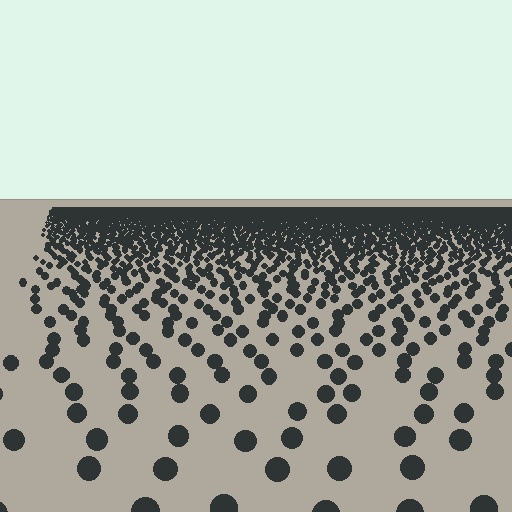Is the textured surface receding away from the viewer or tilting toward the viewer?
The surface is receding away from the viewer. Texture elements get smaller and denser toward the top.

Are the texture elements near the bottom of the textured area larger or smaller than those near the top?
Larger. Near the bottom, elements are closer to the viewer and appear at a bigger on-screen size.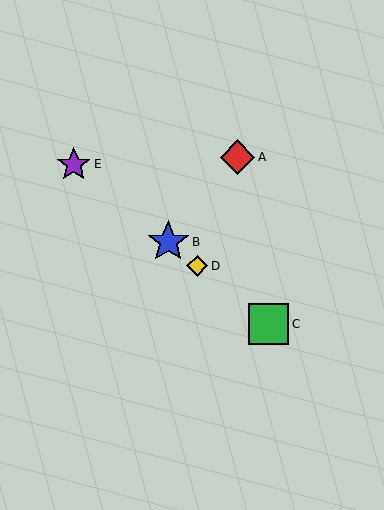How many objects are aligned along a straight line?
4 objects (B, C, D, E) are aligned along a straight line.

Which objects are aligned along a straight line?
Objects B, C, D, E are aligned along a straight line.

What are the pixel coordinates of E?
Object E is at (74, 164).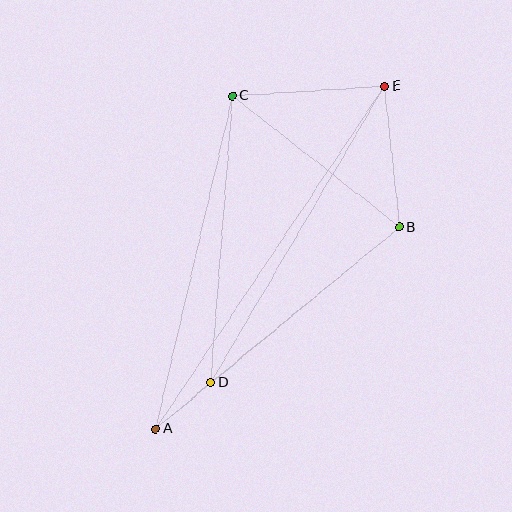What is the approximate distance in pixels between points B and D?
The distance between B and D is approximately 244 pixels.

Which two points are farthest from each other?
Points A and E are farthest from each other.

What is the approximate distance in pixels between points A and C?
The distance between A and C is approximately 342 pixels.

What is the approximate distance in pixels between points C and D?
The distance between C and D is approximately 288 pixels.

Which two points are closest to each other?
Points A and D are closest to each other.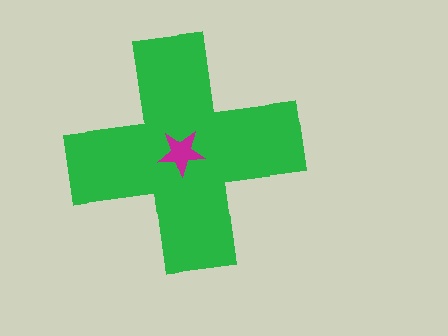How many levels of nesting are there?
2.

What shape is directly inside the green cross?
The magenta star.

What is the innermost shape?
The magenta star.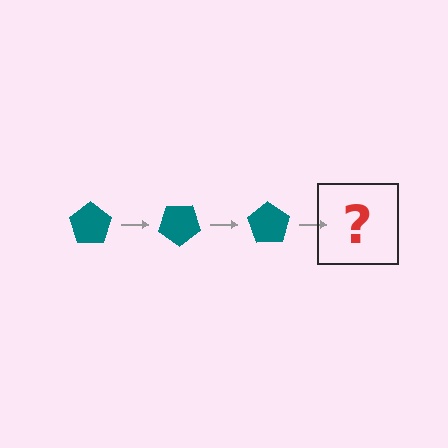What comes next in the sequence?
The next element should be a teal pentagon rotated 105 degrees.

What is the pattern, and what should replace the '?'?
The pattern is that the pentagon rotates 35 degrees each step. The '?' should be a teal pentagon rotated 105 degrees.